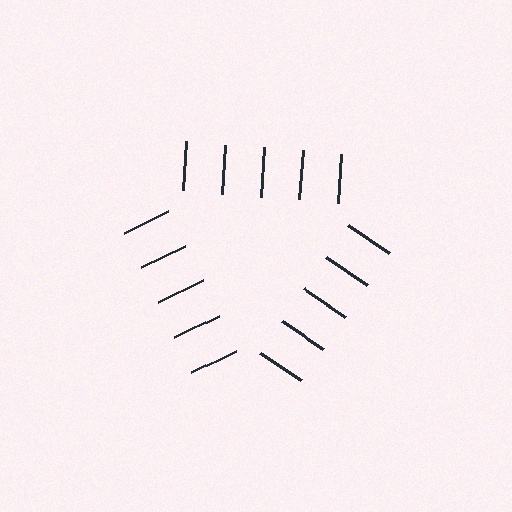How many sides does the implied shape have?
3 sides — the line-ends trace a triangle.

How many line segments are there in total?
15 — 5 along each of the 3 edges.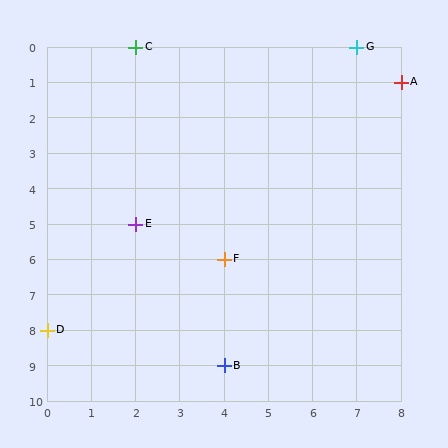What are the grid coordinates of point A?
Point A is at grid coordinates (8, 1).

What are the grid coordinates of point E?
Point E is at grid coordinates (2, 5).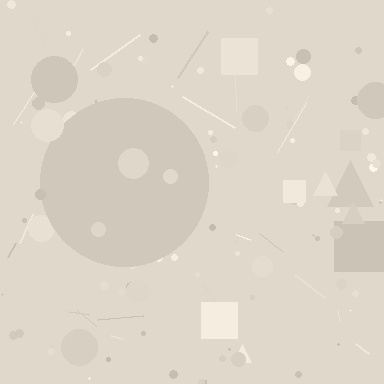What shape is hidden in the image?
A circle is hidden in the image.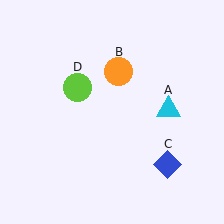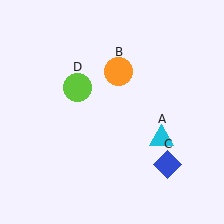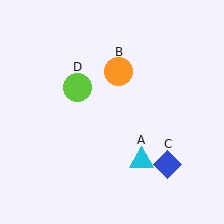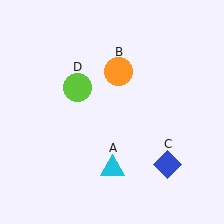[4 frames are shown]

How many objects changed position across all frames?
1 object changed position: cyan triangle (object A).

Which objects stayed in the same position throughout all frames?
Orange circle (object B) and blue diamond (object C) and lime circle (object D) remained stationary.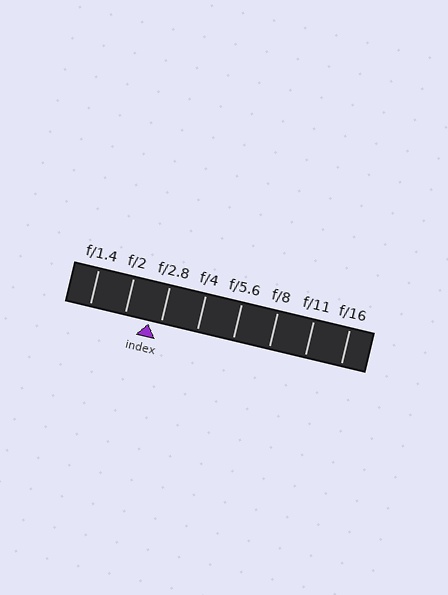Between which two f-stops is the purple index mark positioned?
The index mark is between f/2 and f/2.8.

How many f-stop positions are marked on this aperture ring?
There are 8 f-stop positions marked.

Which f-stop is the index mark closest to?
The index mark is closest to f/2.8.